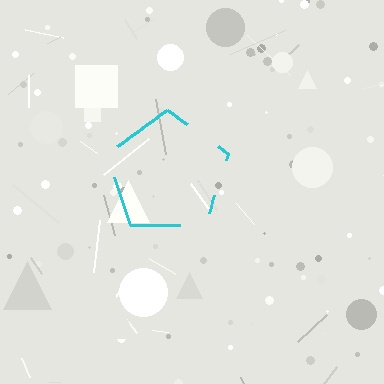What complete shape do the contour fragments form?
The contour fragments form a pentagon.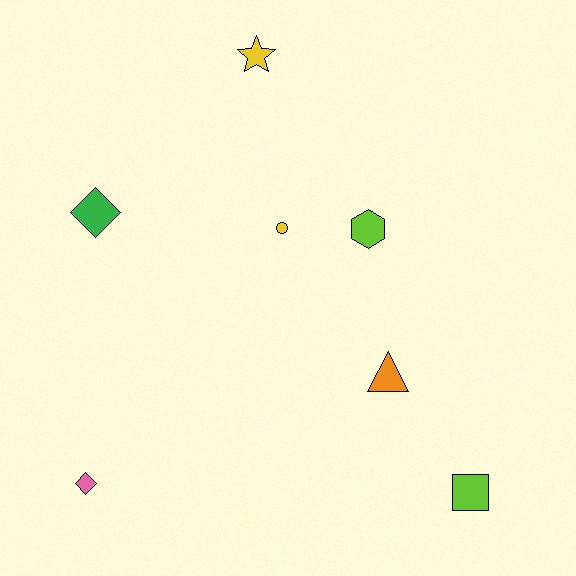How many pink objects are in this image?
There is 1 pink object.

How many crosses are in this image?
There are no crosses.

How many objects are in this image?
There are 7 objects.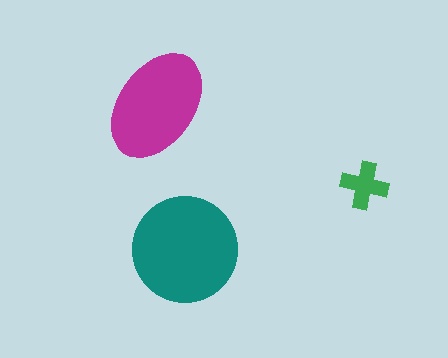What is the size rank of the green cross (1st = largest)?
3rd.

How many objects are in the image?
There are 3 objects in the image.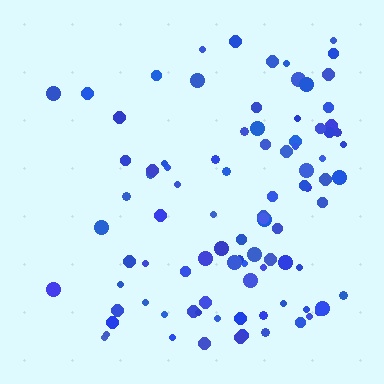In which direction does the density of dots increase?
From left to right, with the right side densest.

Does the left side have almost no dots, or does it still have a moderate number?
Still a moderate number, just noticeably fewer than the right.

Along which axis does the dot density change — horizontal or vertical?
Horizontal.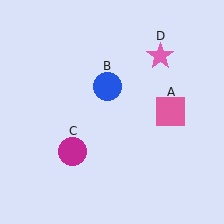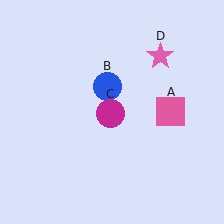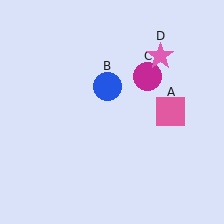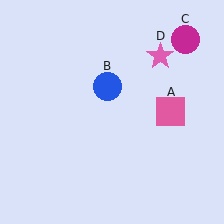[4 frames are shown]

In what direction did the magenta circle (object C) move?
The magenta circle (object C) moved up and to the right.